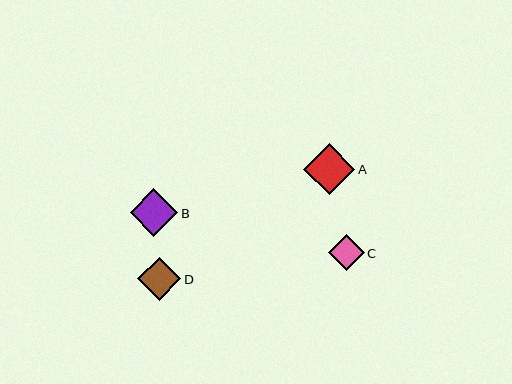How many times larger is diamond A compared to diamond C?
Diamond A is approximately 1.4 times the size of diamond C.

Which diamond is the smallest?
Diamond C is the smallest with a size of approximately 36 pixels.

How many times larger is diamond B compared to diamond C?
Diamond B is approximately 1.3 times the size of diamond C.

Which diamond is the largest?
Diamond A is the largest with a size of approximately 51 pixels.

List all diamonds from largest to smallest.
From largest to smallest: A, B, D, C.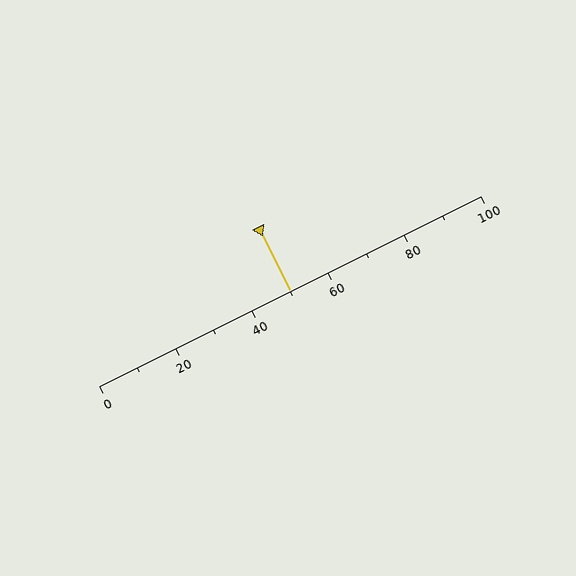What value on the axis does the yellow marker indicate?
The marker indicates approximately 50.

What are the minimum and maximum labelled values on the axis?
The axis runs from 0 to 100.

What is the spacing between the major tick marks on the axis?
The major ticks are spaced 20 apart.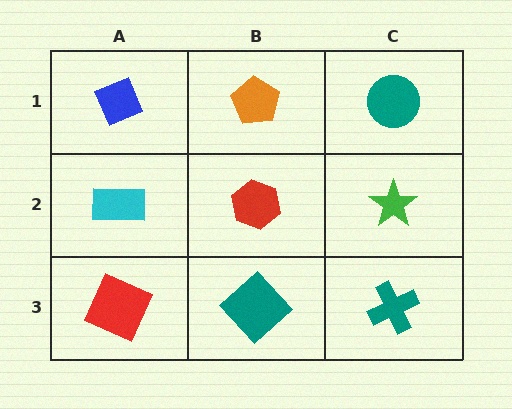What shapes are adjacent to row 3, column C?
A green star (row 2, column C), a teal diamond (row 3, column B).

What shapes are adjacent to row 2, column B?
An orange pentagon (row 1, column B), a teal diamond (row 3, column B), a cyan rectangle (row 2, column A), a green star (row 2, column C).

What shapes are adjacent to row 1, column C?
A green star (row 2, column C), an orange pentagon (row 1, column B).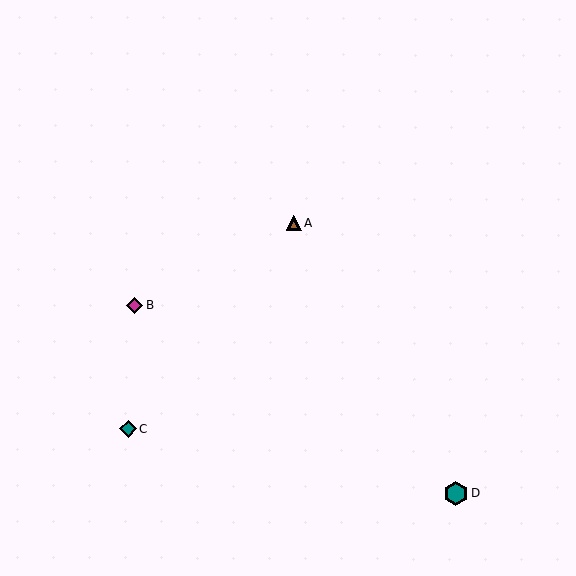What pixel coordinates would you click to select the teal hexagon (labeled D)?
Click at (456, 493) to select the teal hexagon D.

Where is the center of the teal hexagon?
The center of the teal hexagon is at (456, 493).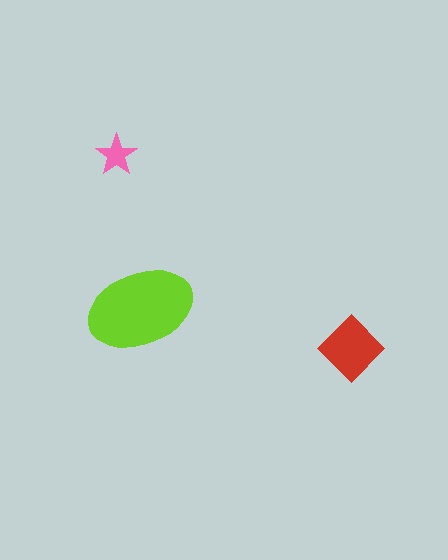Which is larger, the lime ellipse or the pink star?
The lime ellipse.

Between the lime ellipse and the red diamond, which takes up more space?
The lime ellipse.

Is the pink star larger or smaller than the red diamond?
Smaller.